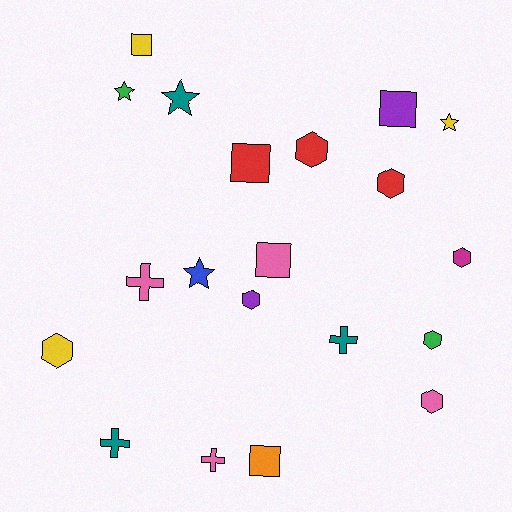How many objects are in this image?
There are 20 objects.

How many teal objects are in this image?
There are 3 teal objects.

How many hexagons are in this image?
There are 7 hexagons.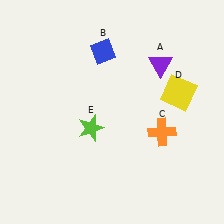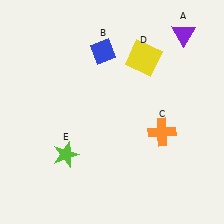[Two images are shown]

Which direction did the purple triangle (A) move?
The purple triangle (A) moved up.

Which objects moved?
The objects that moved are: the purple triangle (A), the yellow square (D), the lime star (E).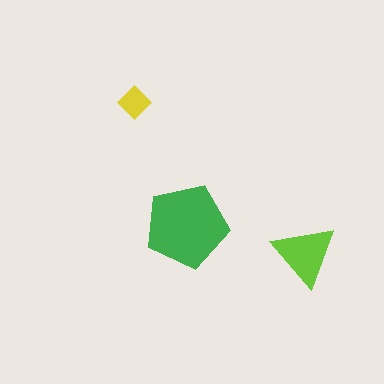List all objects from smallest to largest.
The yellow diamond, the lime triangle, the green pentagon.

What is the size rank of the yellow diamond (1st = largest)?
3rd.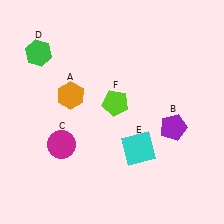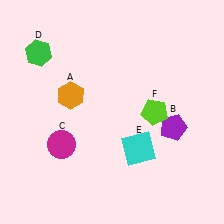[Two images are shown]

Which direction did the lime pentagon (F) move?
The lime pentagon (F) moved right.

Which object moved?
The lime pentagon (F) moved right.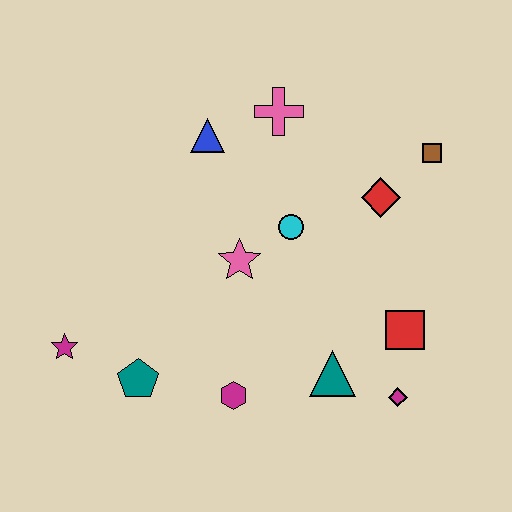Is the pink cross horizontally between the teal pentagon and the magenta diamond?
Yes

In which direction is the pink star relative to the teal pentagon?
The pink star is above the teal pentagon.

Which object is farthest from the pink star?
The brown square is farthest from the pink star.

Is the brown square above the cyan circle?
Yes